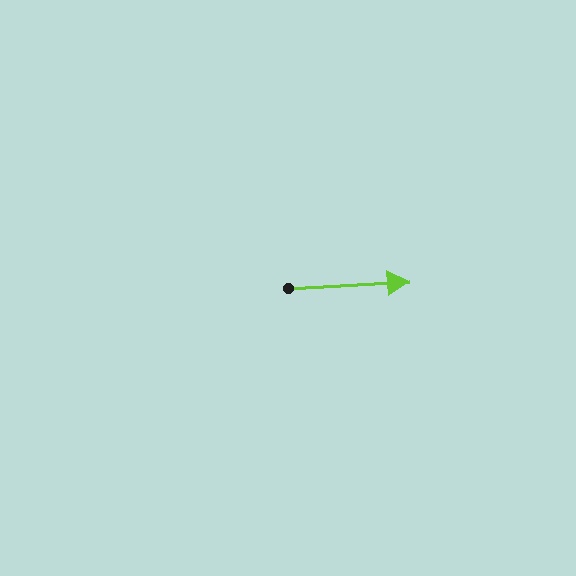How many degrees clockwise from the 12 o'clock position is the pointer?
Approximately 87 degrees.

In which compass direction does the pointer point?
East.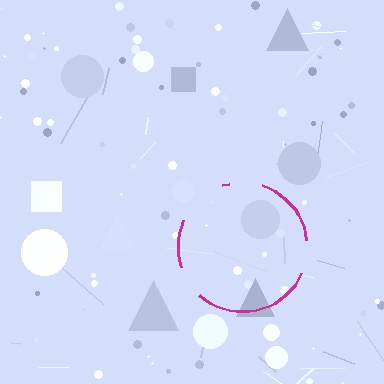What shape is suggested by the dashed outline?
The dashed outline suggests a circle.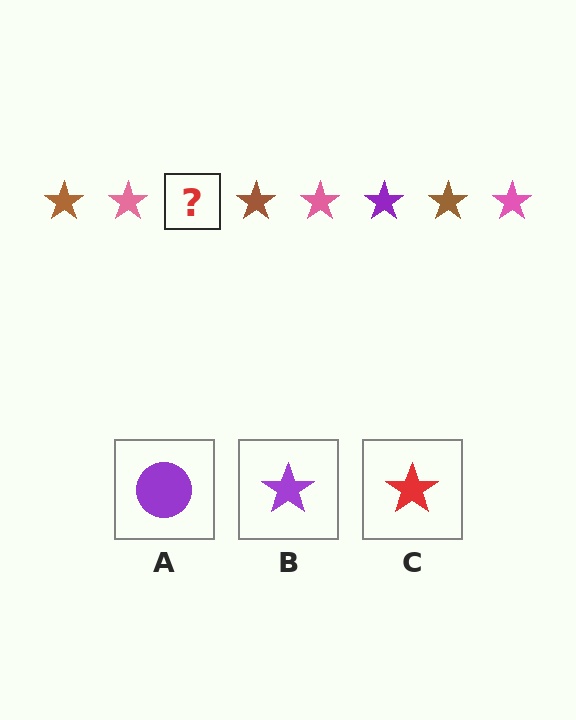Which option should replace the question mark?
Option B.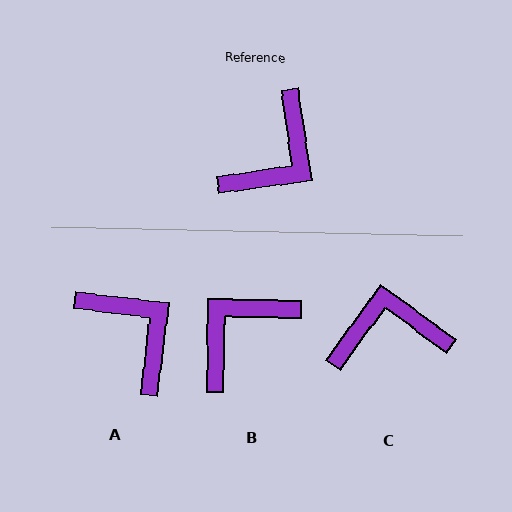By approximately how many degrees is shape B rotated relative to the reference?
Approximately 171 degrees counter-clockwise.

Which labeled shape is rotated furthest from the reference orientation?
B, about 171 degrees away.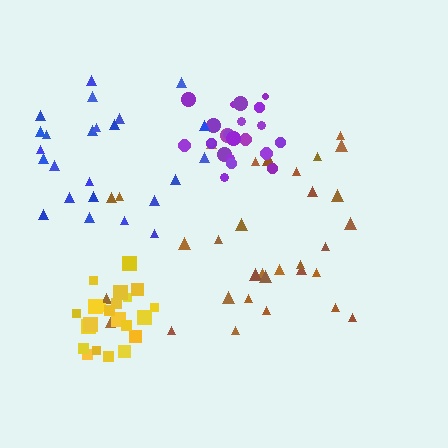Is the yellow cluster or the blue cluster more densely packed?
Yellow.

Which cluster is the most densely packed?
Purple.